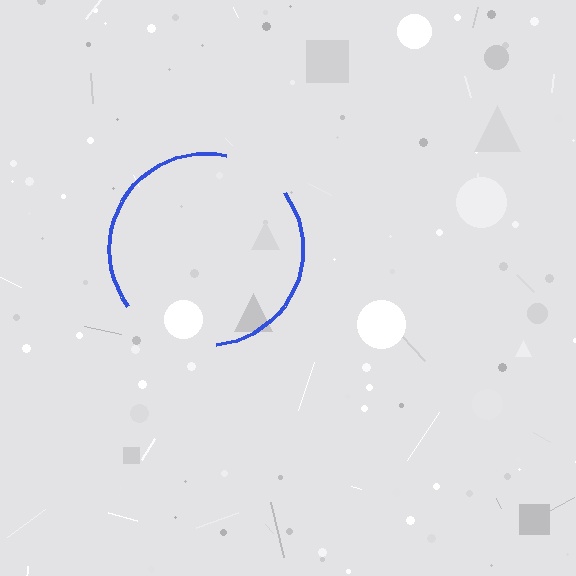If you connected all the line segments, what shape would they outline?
They would outline a circle.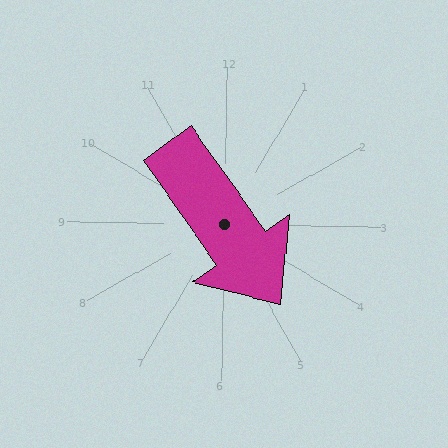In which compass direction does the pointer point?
Southeast.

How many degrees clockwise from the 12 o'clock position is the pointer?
Approximately 144 degrees.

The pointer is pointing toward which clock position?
Roughly 5 o'clock.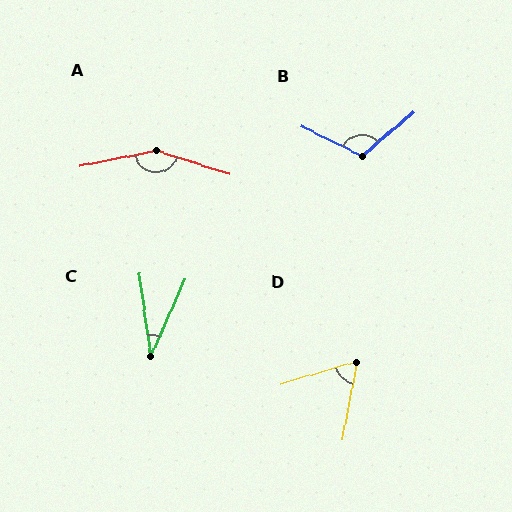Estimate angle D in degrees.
Approximately 63 degrees.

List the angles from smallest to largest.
C (32°), D (63°), B (113°), A (151°).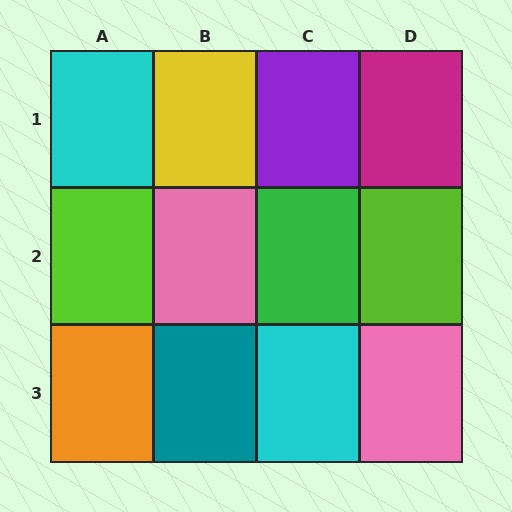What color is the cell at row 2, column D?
Lime.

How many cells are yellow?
1 cell is yellow.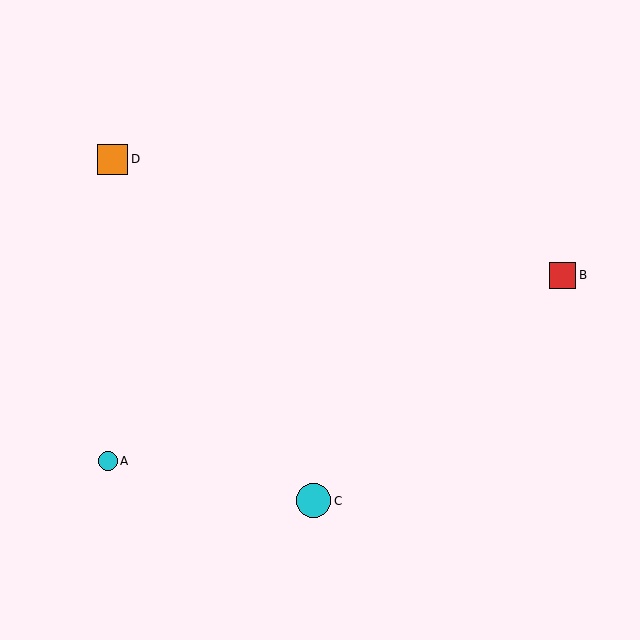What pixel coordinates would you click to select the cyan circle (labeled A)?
Click at (108, 461) to select the cyan circle A.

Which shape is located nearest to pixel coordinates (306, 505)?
The cyan circle (labeled C) at (314, 501) is nearest to that location.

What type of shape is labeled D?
Shape D is an orange square.